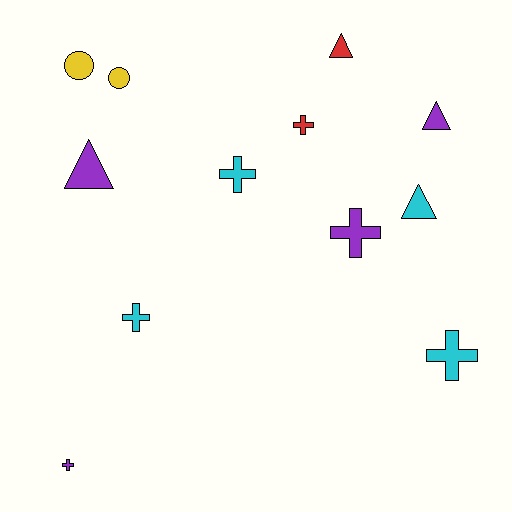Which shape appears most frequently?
Cross, with 6 objects.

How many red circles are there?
There are no red circles.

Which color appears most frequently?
Cyan, with 4 objects.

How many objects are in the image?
There are 12 objects.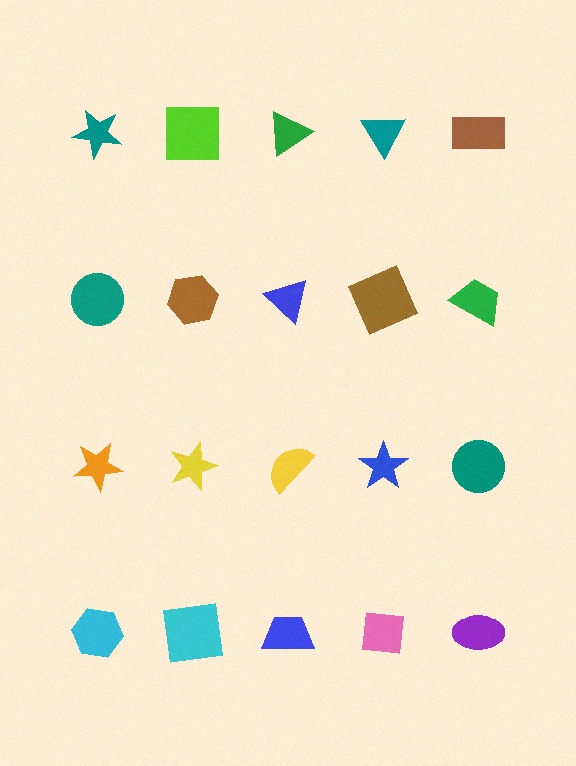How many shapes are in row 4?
5 shapes.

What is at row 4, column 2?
A cyan square.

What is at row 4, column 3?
A blue trapezoid.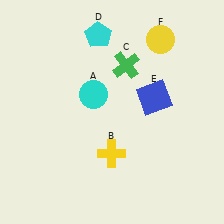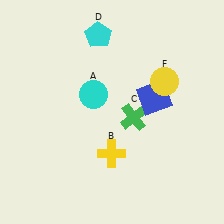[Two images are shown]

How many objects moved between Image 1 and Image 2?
2 objects moved between the two images.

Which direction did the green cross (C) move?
The green cross (C) moved down.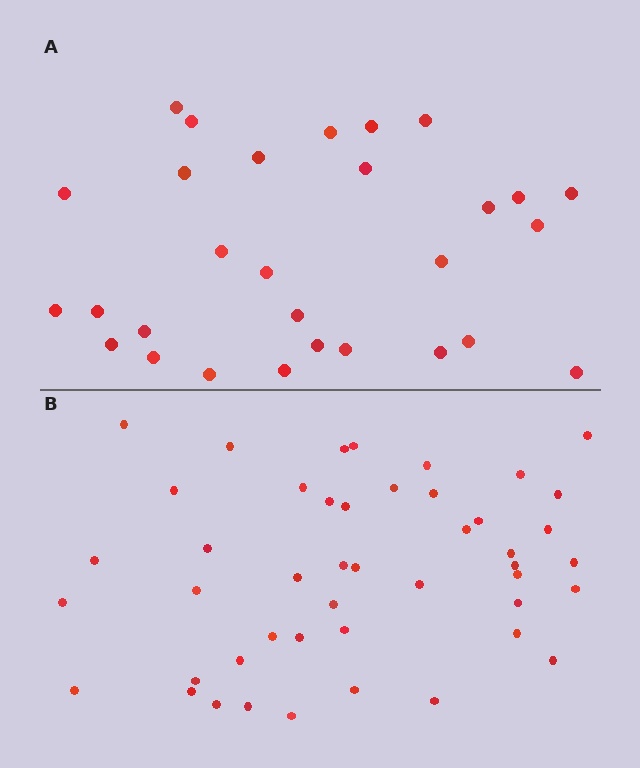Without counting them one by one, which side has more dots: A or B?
Region B (the bottom region) has more dots.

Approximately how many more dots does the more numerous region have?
Region B has approximately 15 more dots than region A.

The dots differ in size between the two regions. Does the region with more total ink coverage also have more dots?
No. Region A has more total ink coverage because its dots are larger, but region B actually contains more individual dots. Total area can be misleading — the number of items is what matters here.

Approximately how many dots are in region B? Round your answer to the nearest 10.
About 50 dots. (The exact count is 46, which rounds to 50.)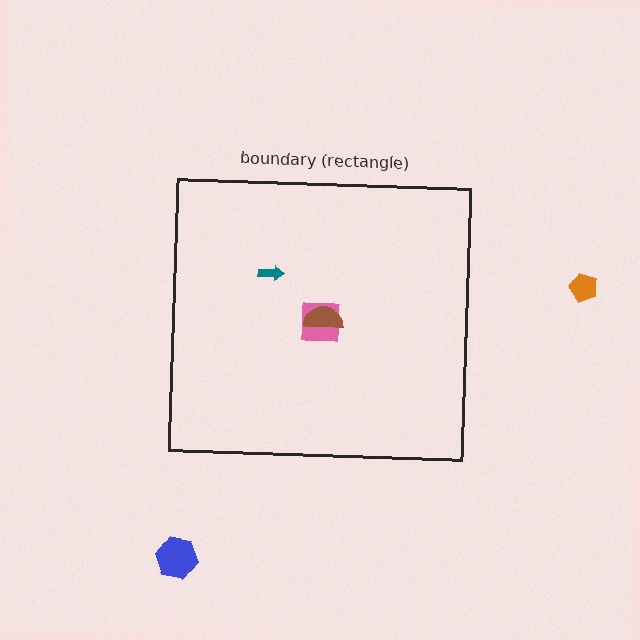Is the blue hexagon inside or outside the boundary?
Outside.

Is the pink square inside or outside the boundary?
Inside.